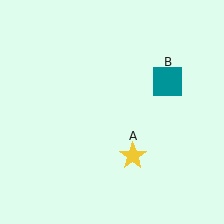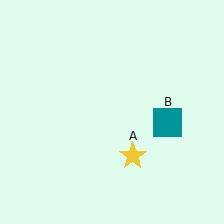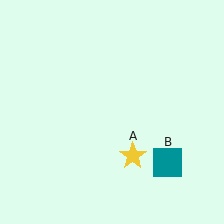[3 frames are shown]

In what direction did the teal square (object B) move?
The teal square (object B) moved down.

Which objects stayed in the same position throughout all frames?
Yellow star (object A) remained stationary.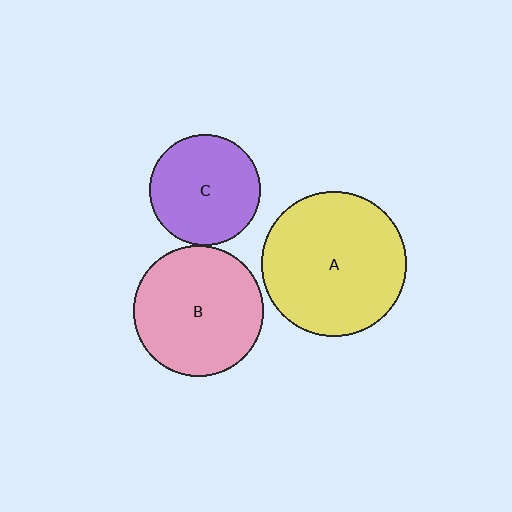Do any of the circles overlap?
No, none of the circles overlap.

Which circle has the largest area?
Circle A (yellow).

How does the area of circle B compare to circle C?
Approximately 1.4 times.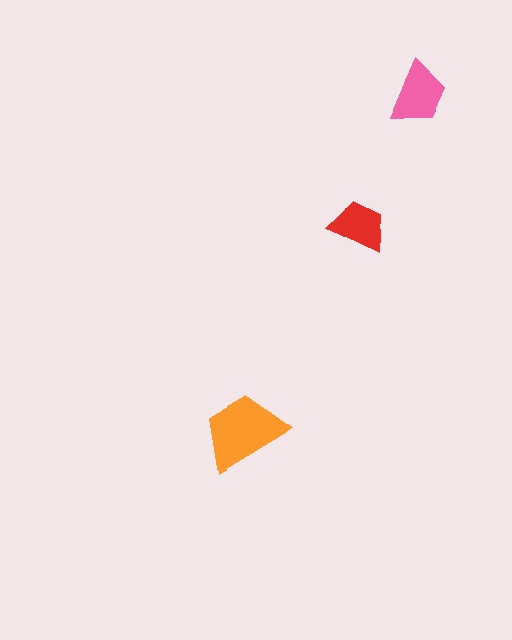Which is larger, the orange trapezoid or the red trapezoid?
The orange one.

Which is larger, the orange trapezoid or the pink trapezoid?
The orange one.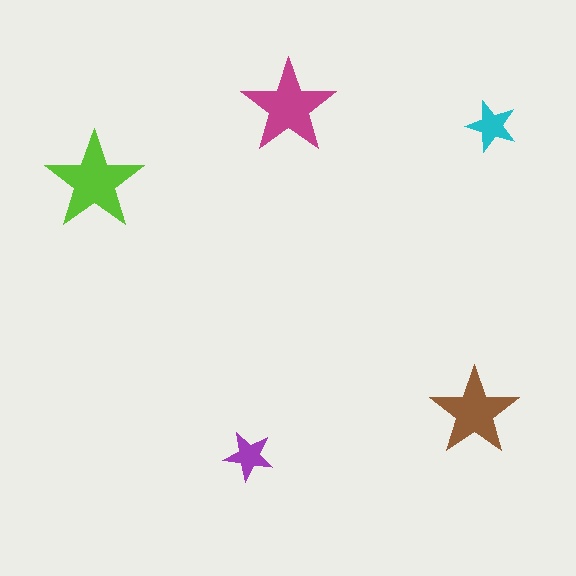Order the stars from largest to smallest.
the lime one, the magenta one, the brown one, the cyan one, the purple one.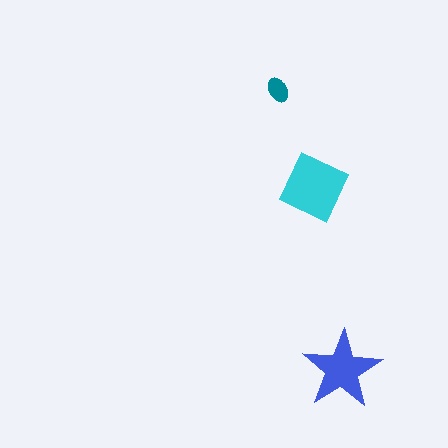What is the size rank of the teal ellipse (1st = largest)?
3rd.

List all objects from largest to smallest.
The cyan diamond, the blue star, the teal ellipse.